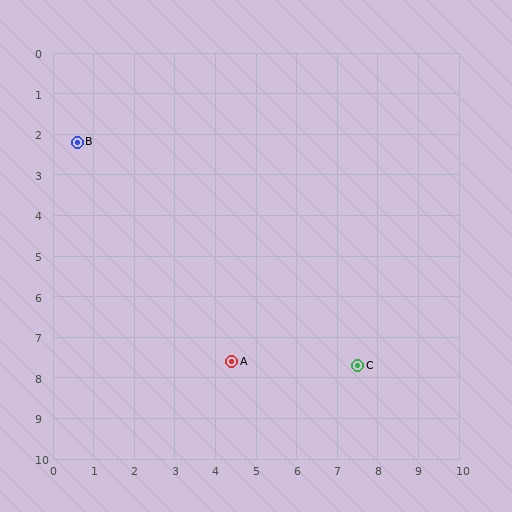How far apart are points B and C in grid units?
Points B and C are about 8.8 grid units apart.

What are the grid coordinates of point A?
Point A is at approximately (4.4, 7.6).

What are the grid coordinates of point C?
Point C is at approximately (7.5, 7.7).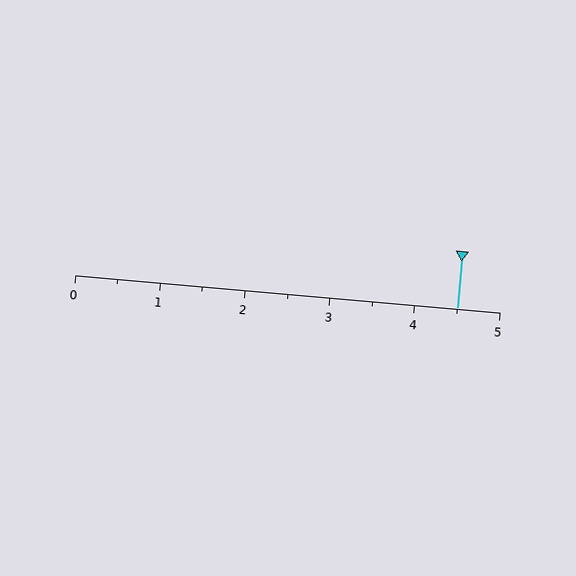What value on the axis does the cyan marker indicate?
The marker indicates approximately 4.5.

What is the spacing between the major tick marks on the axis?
The major ticks are spaced 1 apart.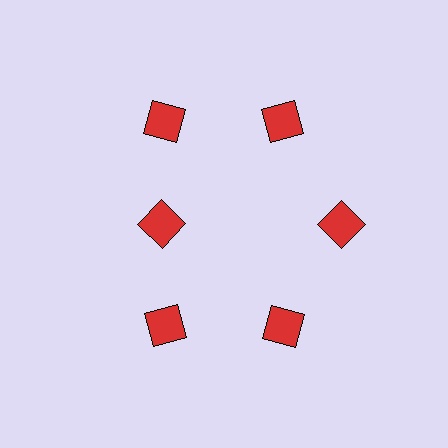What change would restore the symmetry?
The symmetry would be restored by moving it outward, back onto the ring so that all 6 diamonds sit at equal angles and equal distance from the center.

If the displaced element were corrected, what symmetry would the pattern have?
It would have 6-fold rotational symmetry — the pattern would map onto itself every 60 degrees.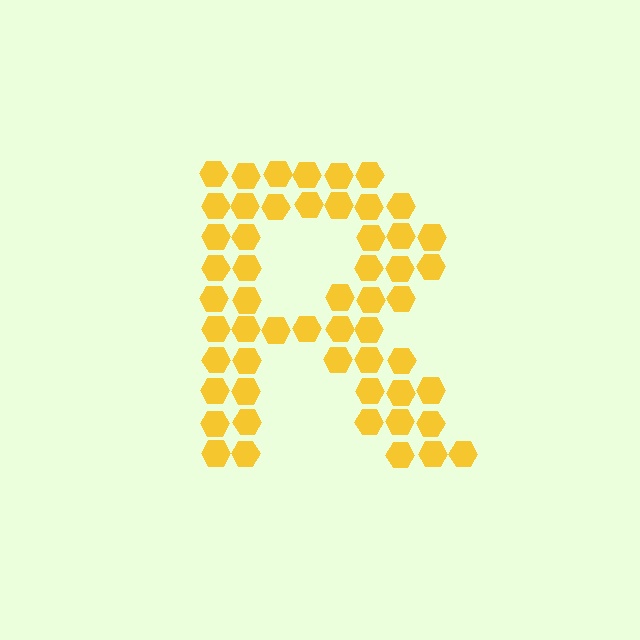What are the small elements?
The small elements are hexagons.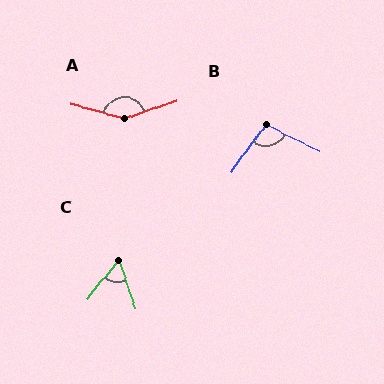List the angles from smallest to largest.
C (59°), B (100°), A (146°).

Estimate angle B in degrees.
Approximately 100 degrees.